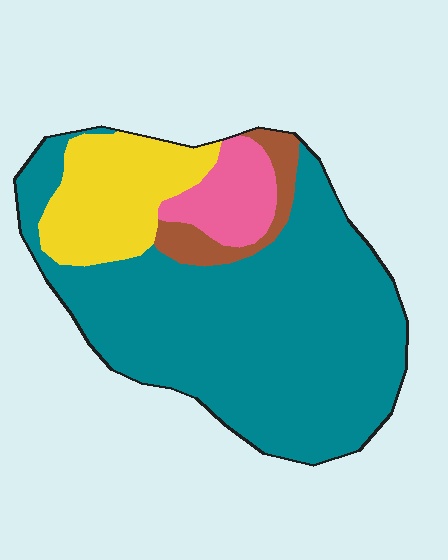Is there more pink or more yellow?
Yellow.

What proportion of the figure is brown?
Brown takes up about one tenth (1/10) of the figure.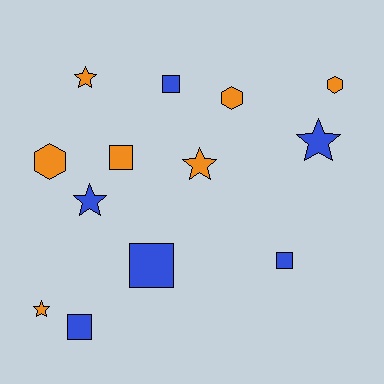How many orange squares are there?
There is 1 orange square.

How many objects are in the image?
There are 13 objects.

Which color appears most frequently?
Orange, with 7 objects.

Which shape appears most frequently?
Square, with 5 objects.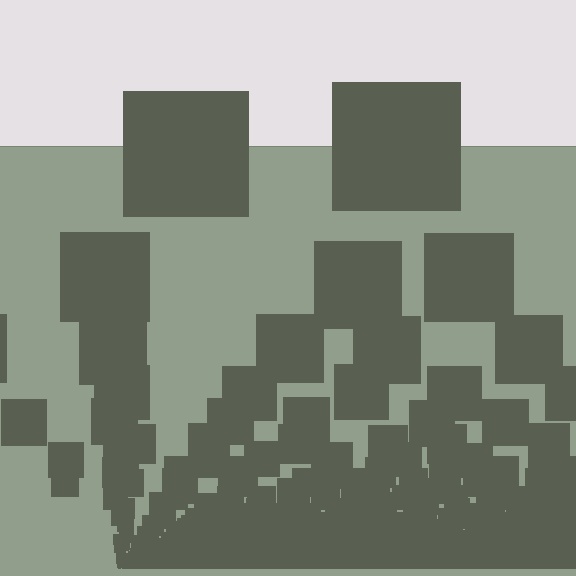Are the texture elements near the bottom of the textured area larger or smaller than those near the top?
Smaller. The gradient is inverted — elements near the bottom are smaller and denser.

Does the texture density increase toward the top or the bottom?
Density increases toward the bottom.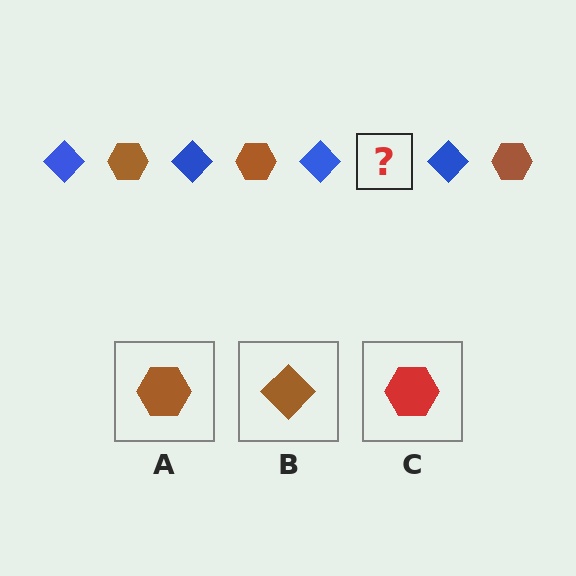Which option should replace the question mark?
Option A.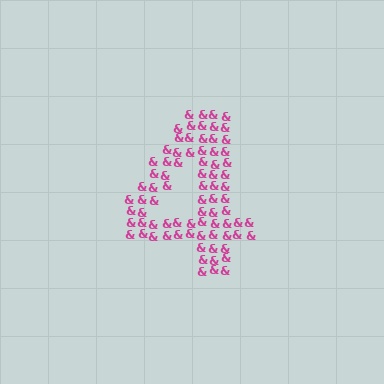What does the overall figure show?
The overall figure shows the digit 4.